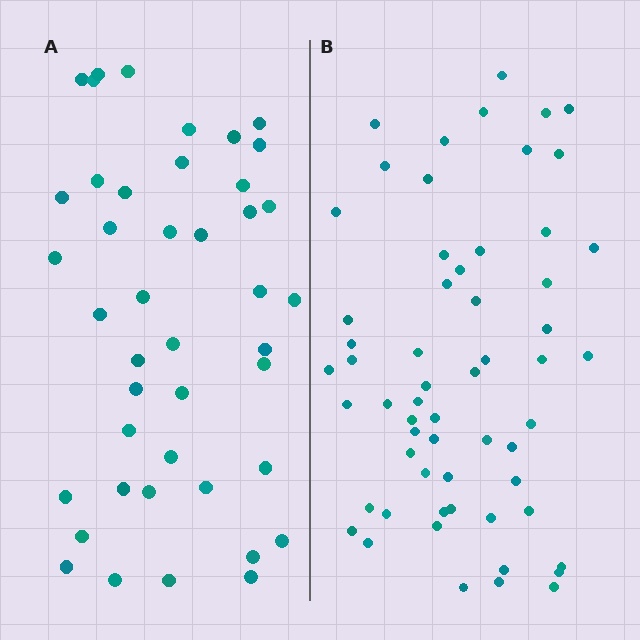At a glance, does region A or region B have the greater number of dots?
Region B (the right region) has more dots.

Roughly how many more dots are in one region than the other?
Region B has approximately 15 more dots than region A.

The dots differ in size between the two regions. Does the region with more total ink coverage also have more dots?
No. Region A has more total ink coverage because its dots are larger, but region B actually contains more individual dots. Total area can be misleading — the number of items is what matters here.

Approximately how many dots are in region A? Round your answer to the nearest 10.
About 40 dots. (The exact count is 43, which rounds to 40.)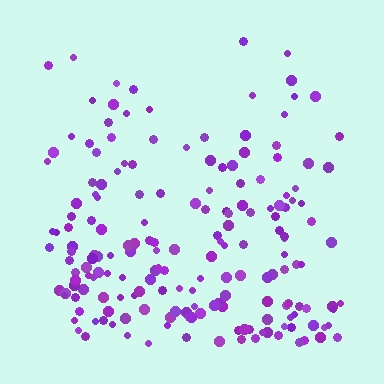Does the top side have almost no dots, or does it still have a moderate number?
Still a moderate number, just noticeably fewer than the bottom.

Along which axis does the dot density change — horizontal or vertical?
Vertical.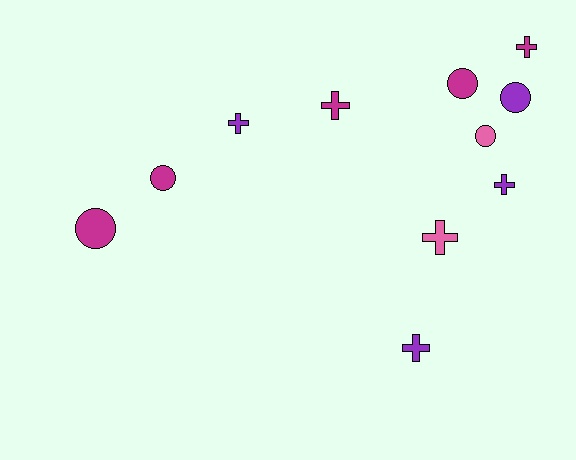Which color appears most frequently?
Magenta, with 5 objects.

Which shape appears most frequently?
Cross, with 6 objects.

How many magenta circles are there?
There are 3 magenta circles.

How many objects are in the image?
There are 11 objects.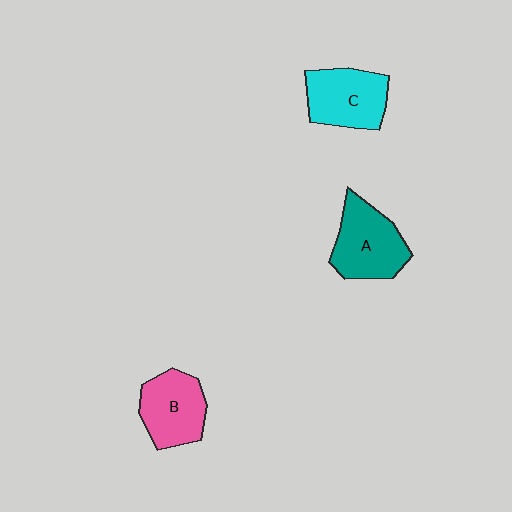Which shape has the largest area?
Shape A (teal).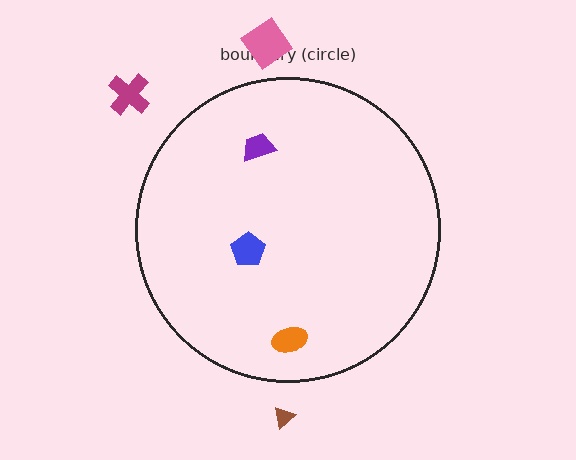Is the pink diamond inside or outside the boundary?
Outside.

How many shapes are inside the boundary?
3 inside, 3 outside.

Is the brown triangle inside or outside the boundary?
Outside.